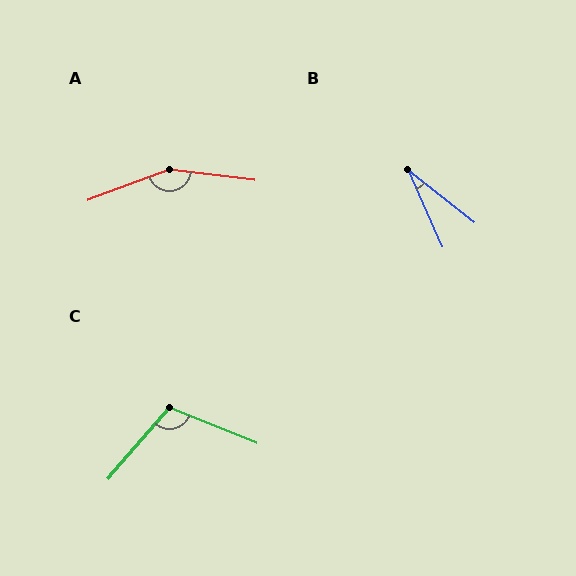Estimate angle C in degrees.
Approximately 109 degrees.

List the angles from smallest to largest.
B (28°), C (109°), A (152°).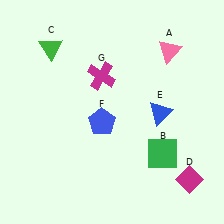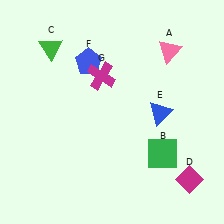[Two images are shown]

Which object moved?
The blue pentagon (F) moved up.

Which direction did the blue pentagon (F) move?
The blue pentagon (F) moved up.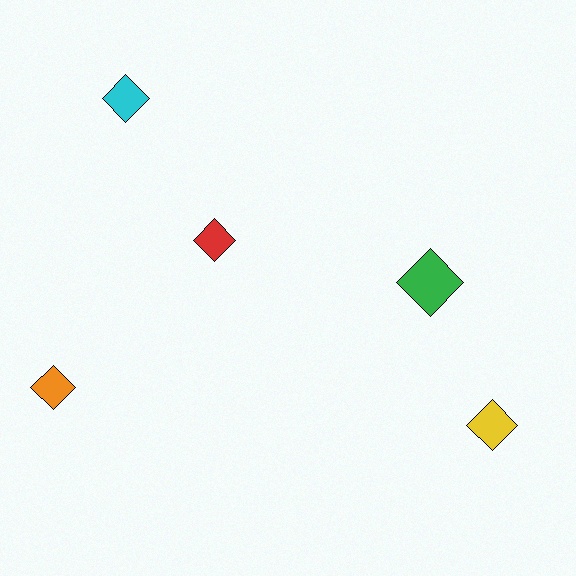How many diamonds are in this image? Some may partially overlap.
There are 5 diamonds.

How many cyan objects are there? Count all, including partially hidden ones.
There is 1 cyan object.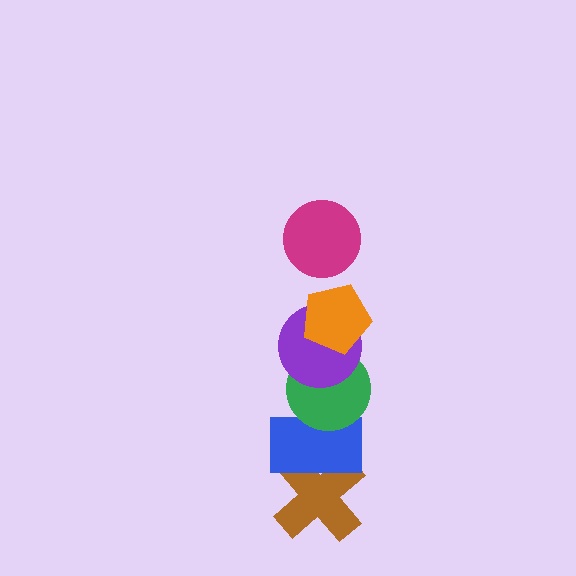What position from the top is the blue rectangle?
The blue rectangle is 5th from the top.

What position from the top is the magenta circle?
The magenta circle is 1st from the top.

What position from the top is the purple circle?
The purple circle is 3rd from the top.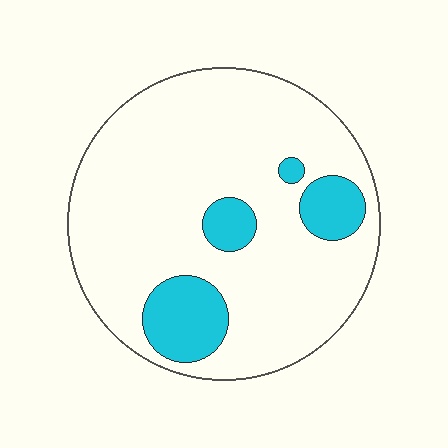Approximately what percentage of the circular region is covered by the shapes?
Approximately 15%.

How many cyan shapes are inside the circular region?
4.